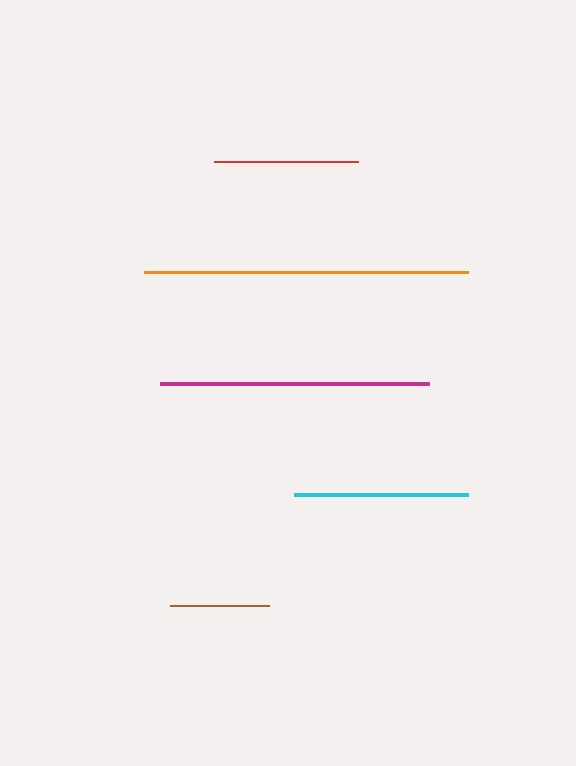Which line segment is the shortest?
The brown line is the shortest at approximately 99 pixels.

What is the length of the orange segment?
The orange segment is approximately 324 pixels long.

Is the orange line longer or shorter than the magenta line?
The orange line is longer than the magenta line.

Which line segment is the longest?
The orange line is the longest at approximately 324 pixels.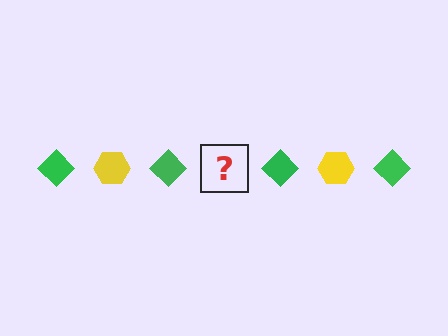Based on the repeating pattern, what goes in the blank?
The blank should be a yellow hexagon.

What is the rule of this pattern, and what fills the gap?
The rule is that the pattern alternates between green diamond and yellow hexagon. The gap should be filled with a yellow hexagon.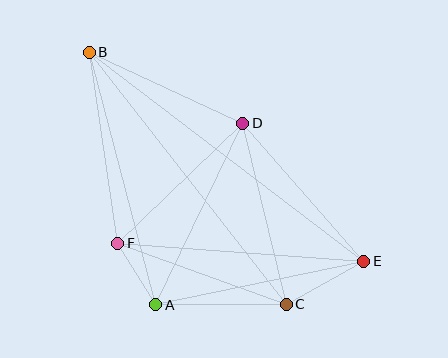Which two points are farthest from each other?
Points B and E are farthest from each other.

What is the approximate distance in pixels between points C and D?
The distance between C and D is approximately 186 pixels.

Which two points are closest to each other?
Points A and F are closest to each other.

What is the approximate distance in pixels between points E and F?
The distance between E and F is approximately 247 pixels.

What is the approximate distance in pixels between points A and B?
The distance between A and B is approximately 261 pixels.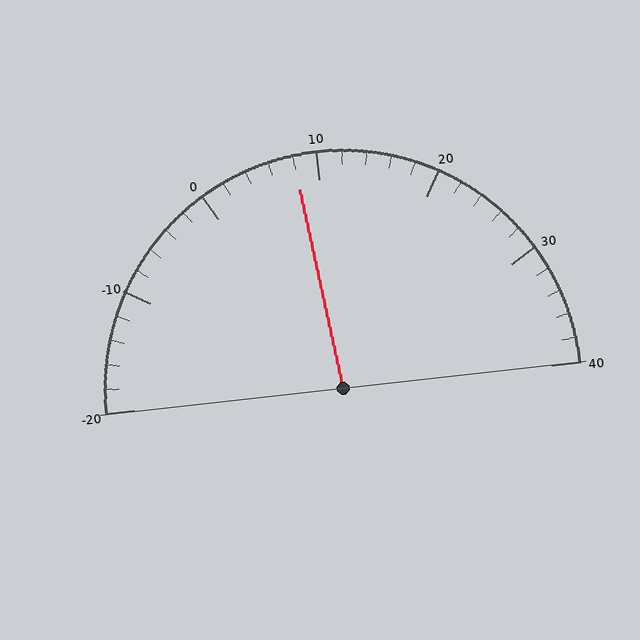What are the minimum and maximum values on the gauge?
The gauge ranges from -20 to 40.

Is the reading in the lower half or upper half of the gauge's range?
The reading is in the lower half of the range (-20 to 40).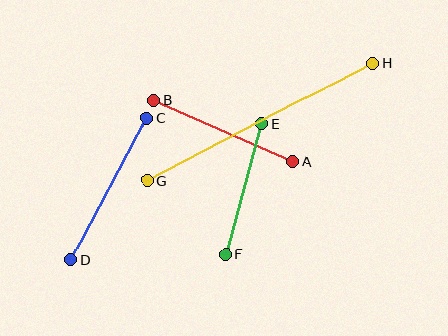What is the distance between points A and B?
The distance is approximately 152 pixels.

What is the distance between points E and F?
The distance is approximately 135 pixels.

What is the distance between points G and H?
The distance is approximately 254 pixels.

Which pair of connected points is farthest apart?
Points G and H are farthest apart.